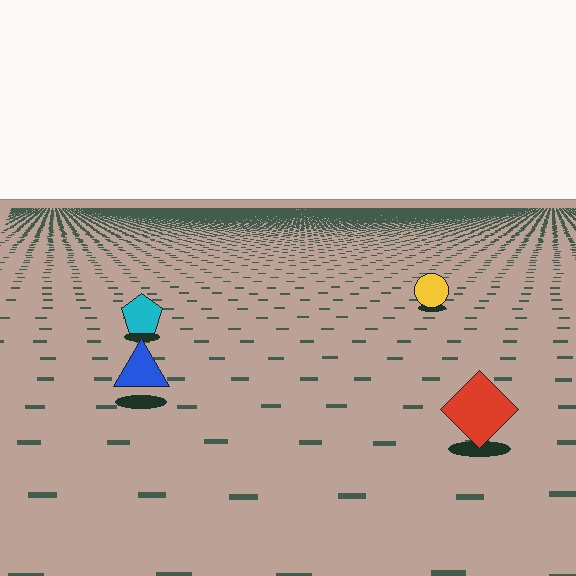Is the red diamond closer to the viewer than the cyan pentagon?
Yes. The red diamond is closer — you can tell from the texture gradient: the ground texture is coarser near it.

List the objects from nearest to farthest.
From nearest to farthest: the red diamond, the blue triangle, the cyan pentagon, the yellow circle.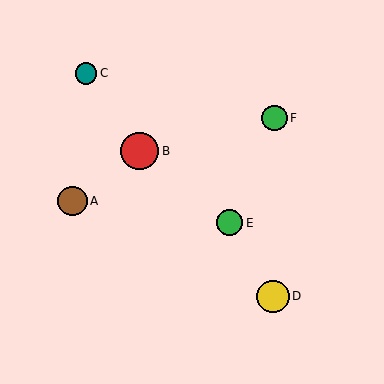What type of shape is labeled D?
Shape D is a yellow circle.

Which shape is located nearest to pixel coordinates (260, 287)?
The yellow circle (labeled D) at (273, 296) is nearest to that location.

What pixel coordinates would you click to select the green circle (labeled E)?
Click at (229, 223) to select the green circle E.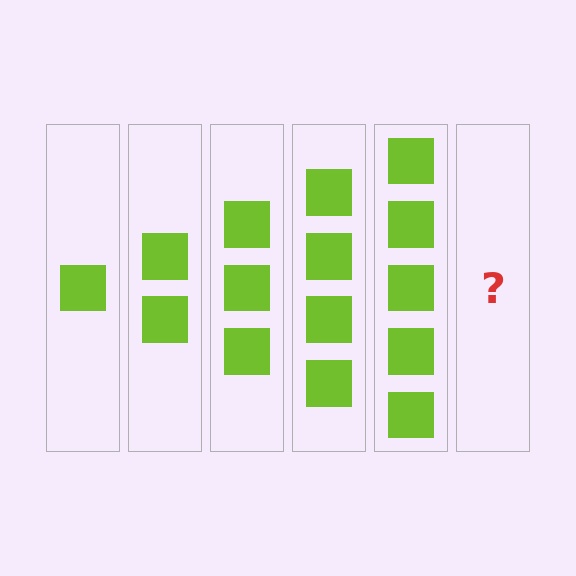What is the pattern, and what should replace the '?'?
The pattern is that each step adds one more square. The '?' should be 6 squares.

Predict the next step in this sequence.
The next step is 6 squares.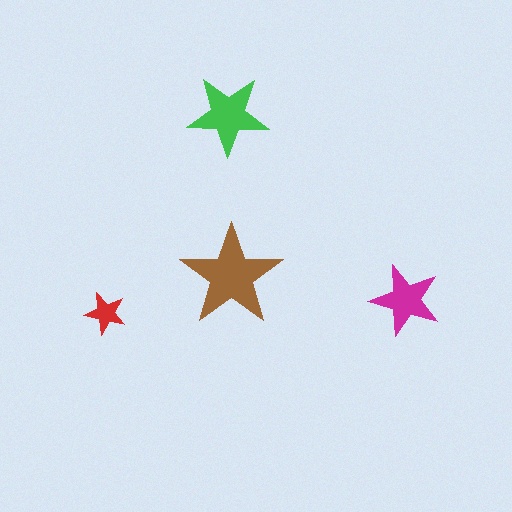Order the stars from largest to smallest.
the brown one, the green one, the magenta one, the red one.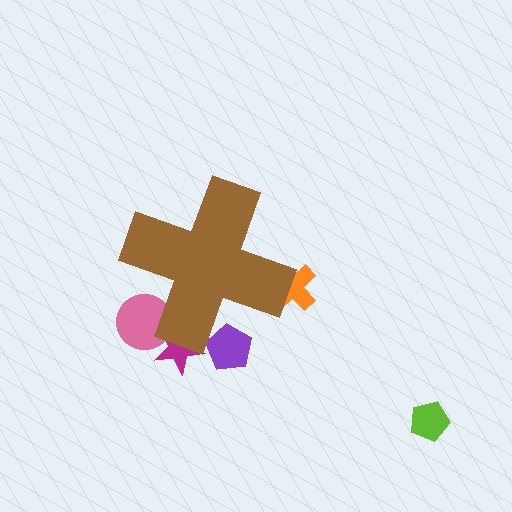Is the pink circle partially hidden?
Yes, the pink circle is partially hidden behind the brown cross.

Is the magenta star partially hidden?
Yes, the magenta star is partially hidden behind the brown cross.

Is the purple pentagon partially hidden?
Yes, the purple pentagon is partially hidden behind the brown cross.